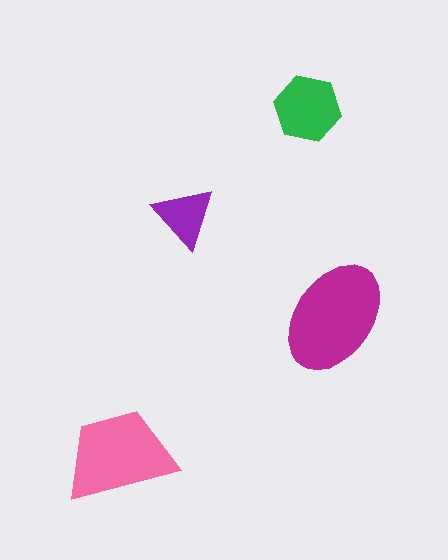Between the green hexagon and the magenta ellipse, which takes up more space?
The magenta ellipse.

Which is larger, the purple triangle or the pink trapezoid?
The pink trapezoid.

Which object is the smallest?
The purple triangle.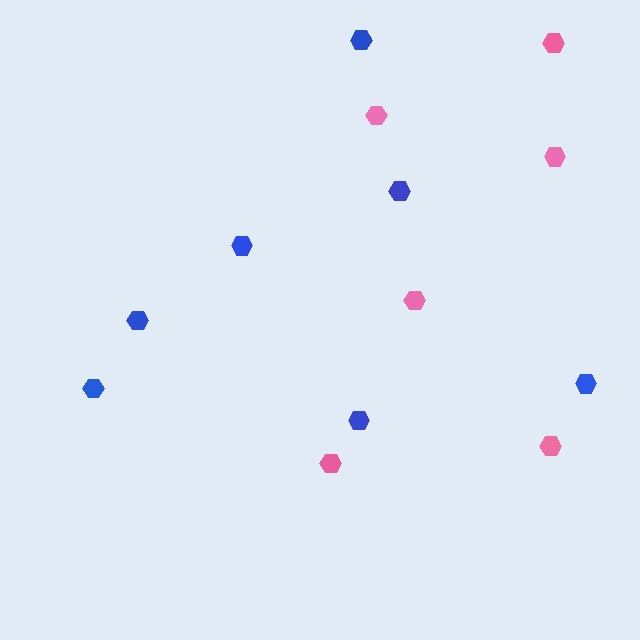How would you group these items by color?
There are 2 groups: one group of pink hexagons (6) and one group of blue hexagons (7).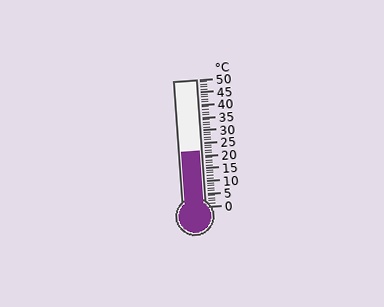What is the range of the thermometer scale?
The thermometer scale ranges from 0°C to 50°C.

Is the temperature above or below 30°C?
The temperature is below 30°C.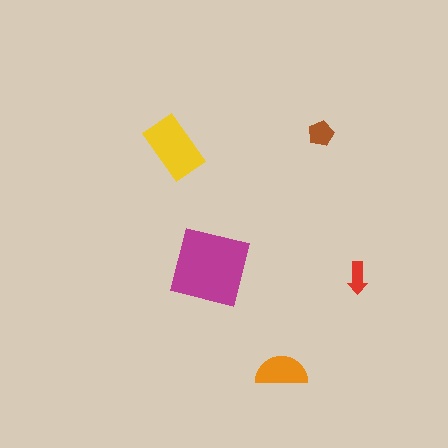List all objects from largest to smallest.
The magenta square, the yellow rectangle, the orange semicircle, the brown pentagon, the red arrow.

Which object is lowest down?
The orange semicircle is bottommost.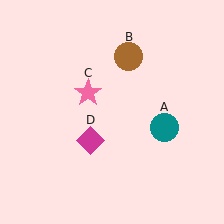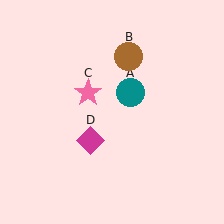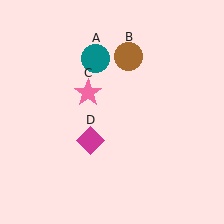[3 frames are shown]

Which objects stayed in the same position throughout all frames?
Brown circle (object B) and pink star (object C) and magenta diamond (object D) remained stationary.